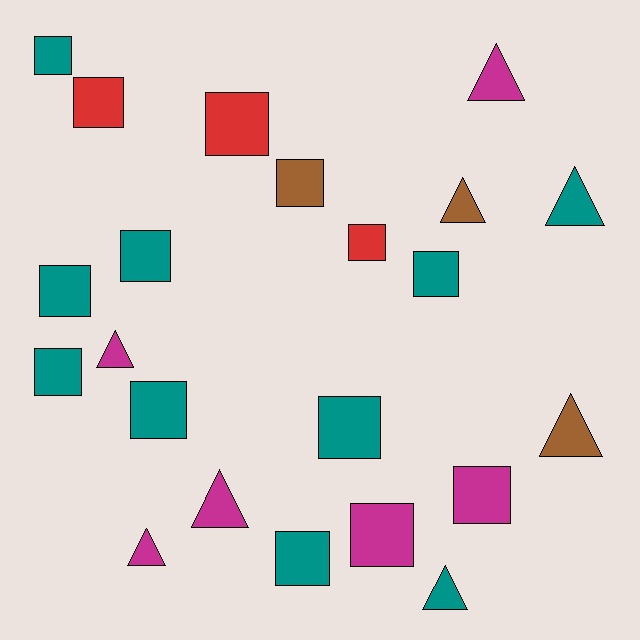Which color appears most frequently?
Teal, with 10 objects.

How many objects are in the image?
There are 22 objects.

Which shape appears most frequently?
Square, with 14 objects.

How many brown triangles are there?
There are 2 brown triangles.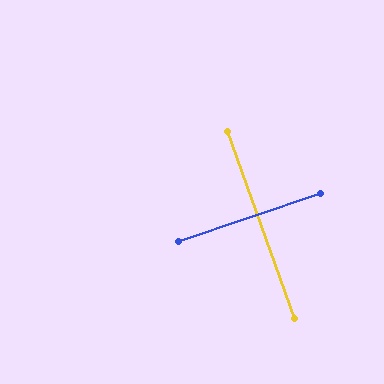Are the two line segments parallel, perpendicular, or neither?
Perpendicular — they meet at approximately 89°.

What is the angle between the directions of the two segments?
Approximately 89 degrees.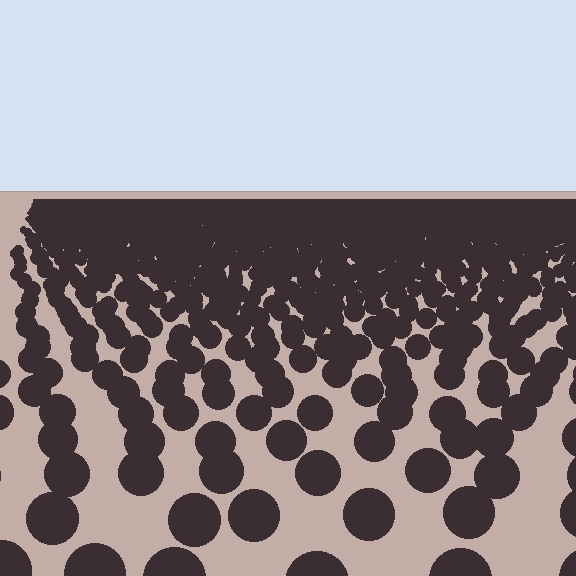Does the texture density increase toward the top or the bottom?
Density increases toward the top.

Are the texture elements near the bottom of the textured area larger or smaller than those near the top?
Larger. Near the bottom, elements are closer to the viewer and appear at a bigger on-screen size.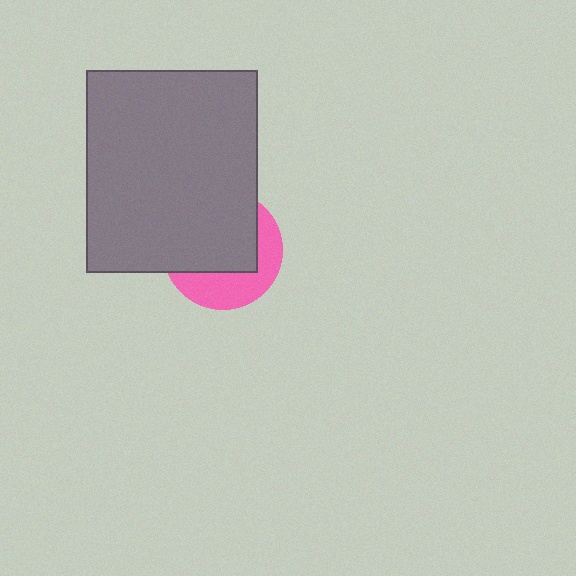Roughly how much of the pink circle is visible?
A small part of it is visible (roughly 38%).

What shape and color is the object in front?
The object in front is a gray rectangle.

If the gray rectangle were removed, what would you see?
You would see the complete pink circle.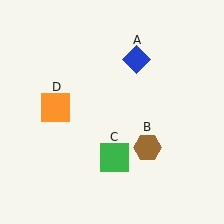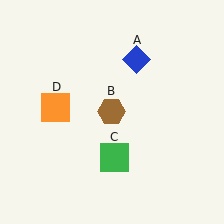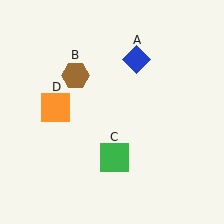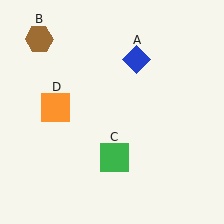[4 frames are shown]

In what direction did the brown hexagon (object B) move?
The brown hexagon (object B) moved up and to the left.